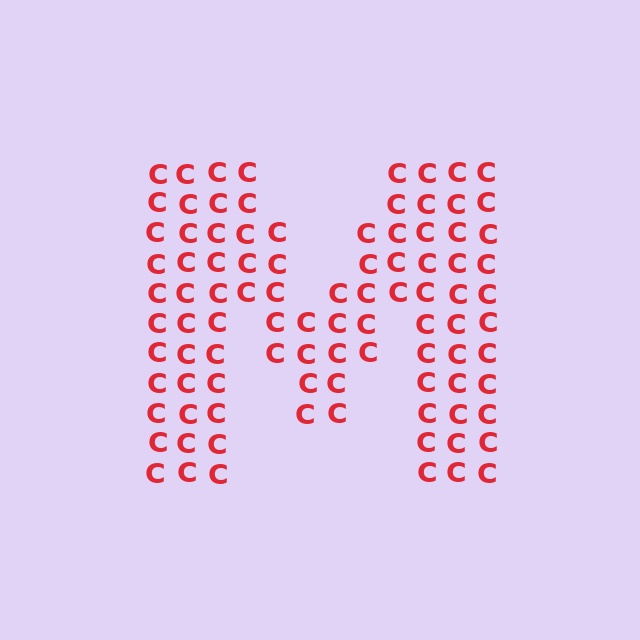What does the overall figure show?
The overall figure shows the letter M.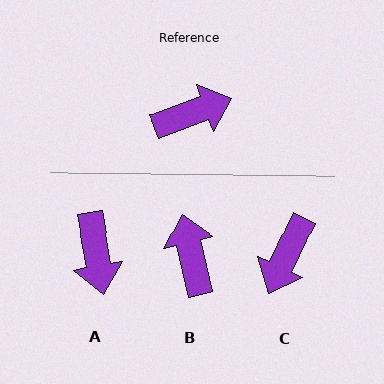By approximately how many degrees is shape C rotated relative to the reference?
Approximately 135 degrees clockwise.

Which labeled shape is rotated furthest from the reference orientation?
C, about 135 degrees away.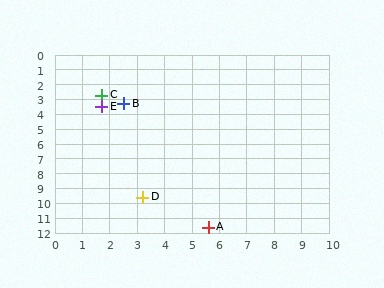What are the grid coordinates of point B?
Point B is at approximately (2.5, 3.3).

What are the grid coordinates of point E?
Point E is at approximately (1.7, 3.5).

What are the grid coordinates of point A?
Point A is at approximately (5.6, 11.6).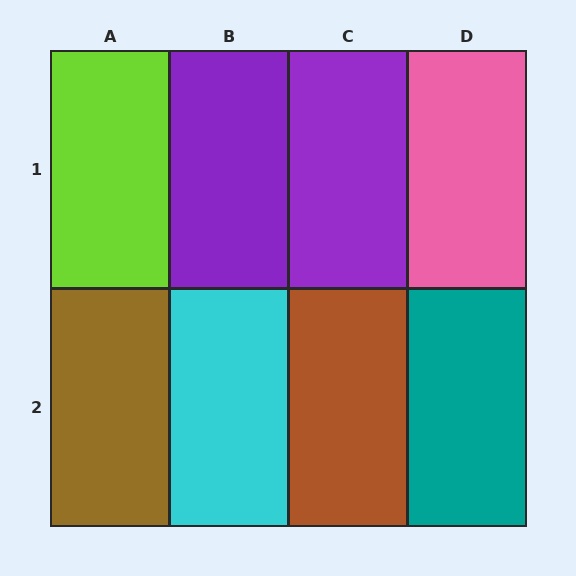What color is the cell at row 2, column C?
Brown.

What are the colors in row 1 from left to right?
Lime, purple, purple, pink.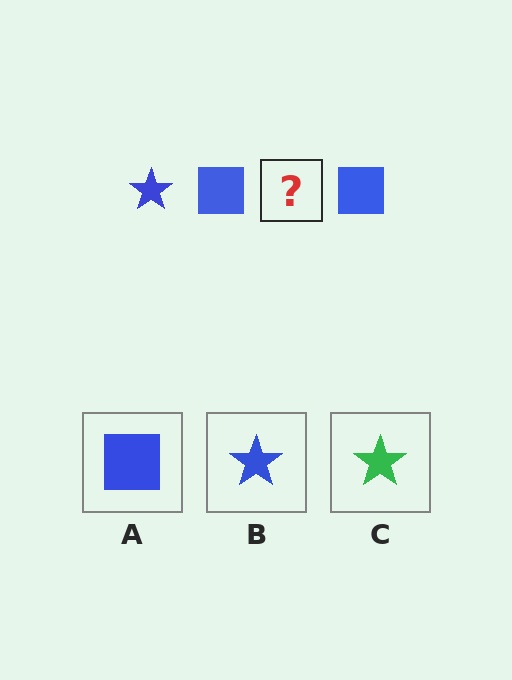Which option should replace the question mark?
Option B.